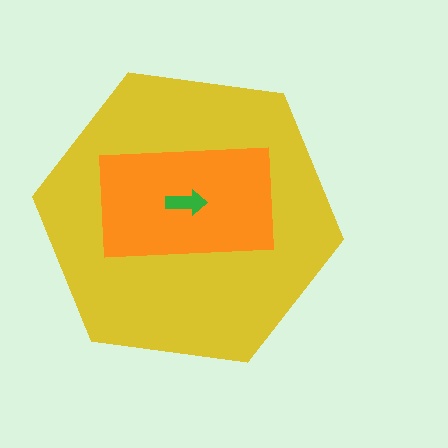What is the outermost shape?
The yellow hexagon.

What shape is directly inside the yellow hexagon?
The orange rectangle.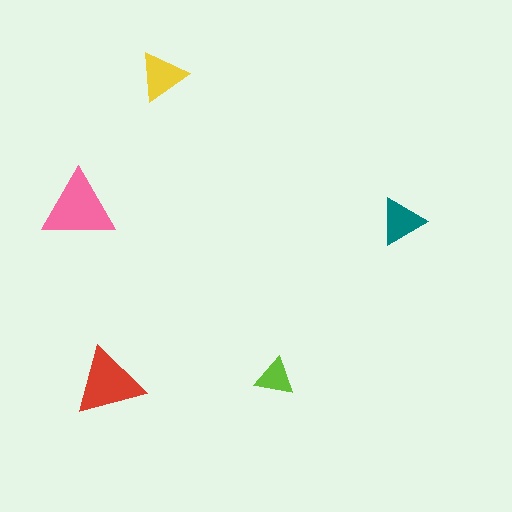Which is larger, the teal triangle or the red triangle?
The red one.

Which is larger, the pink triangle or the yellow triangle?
The pink one.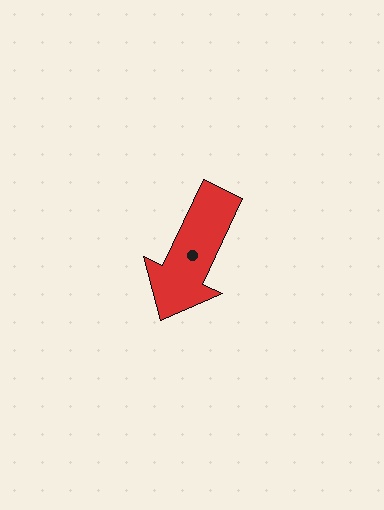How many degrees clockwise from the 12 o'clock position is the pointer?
Approximately 205 degrees.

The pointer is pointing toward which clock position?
Roughly 7 o'clock.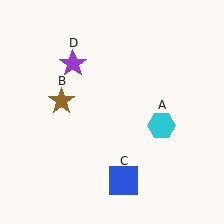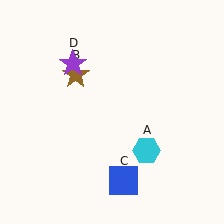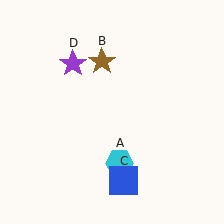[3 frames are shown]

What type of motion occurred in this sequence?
The cyan hexagon (object A), brown star (object B) rotated clockwise around the center of the scene.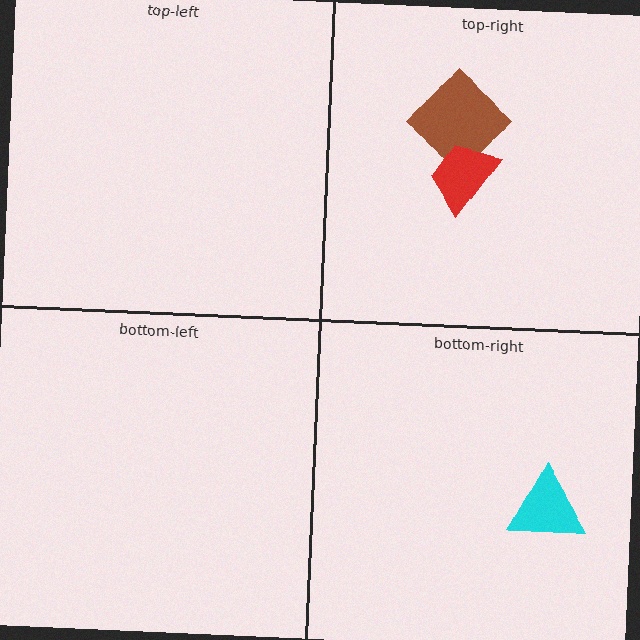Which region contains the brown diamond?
The top-right region.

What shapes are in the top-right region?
The brown diamond, the red trapezoid.